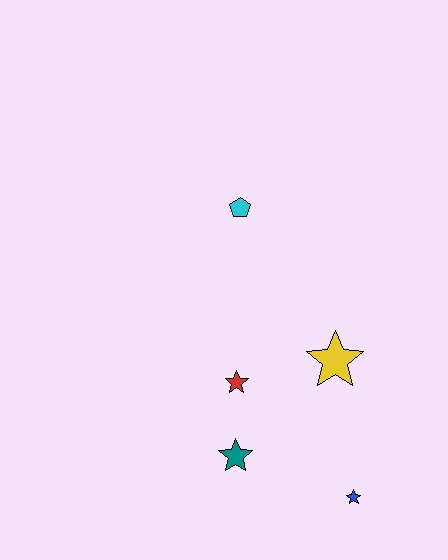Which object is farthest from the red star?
The cyan pentagon is farthest from the red star.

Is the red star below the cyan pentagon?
Yes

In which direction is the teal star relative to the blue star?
The teal star is to the left of the blue star.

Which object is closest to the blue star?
The teal star is closest to the blue star.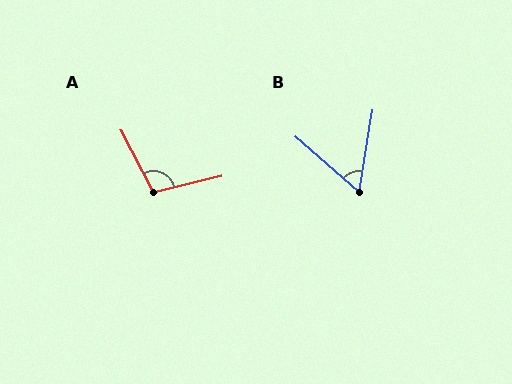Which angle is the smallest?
B, at approximately 58 degrees.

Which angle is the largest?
A, at approximately 104 degrees.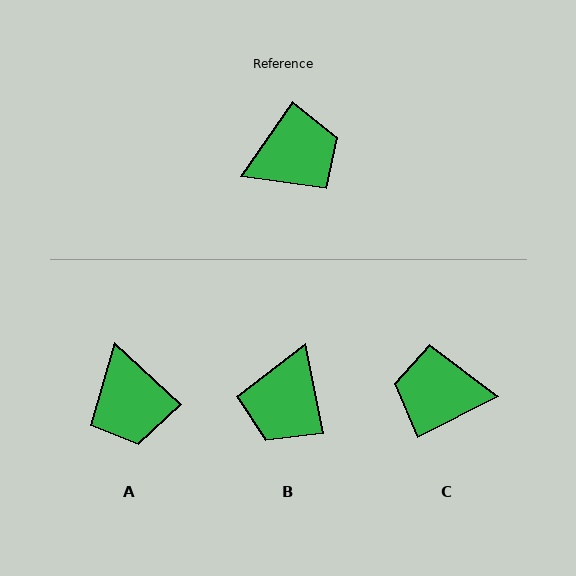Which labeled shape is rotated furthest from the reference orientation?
C, about 151 degrees away.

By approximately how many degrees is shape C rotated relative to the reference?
Approximately 151 degrees counter-clockwise.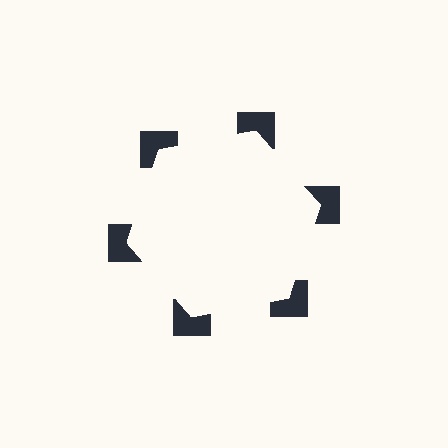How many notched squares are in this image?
There are 6 — one at each vertex of the illusory hexagon.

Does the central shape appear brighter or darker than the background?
It typically appears slightly brighter than the background, even though no actual brightness change is drawn.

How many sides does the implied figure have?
6 sides.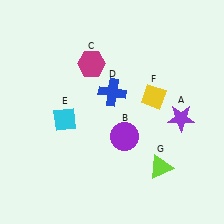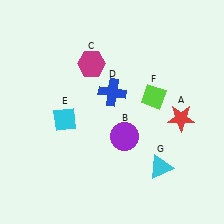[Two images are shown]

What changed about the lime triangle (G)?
In Image 1, G is lime. In Image 2, it changed to cyan.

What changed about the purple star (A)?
In Image 1, A is purple. In Image 2, it changed to red.